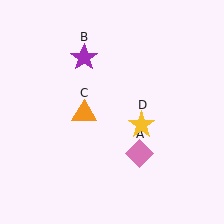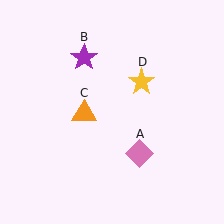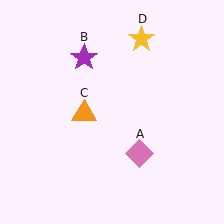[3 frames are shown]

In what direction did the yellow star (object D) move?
The yellow star (object D) moved up.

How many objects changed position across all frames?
1 object changed position: yellow star (object D).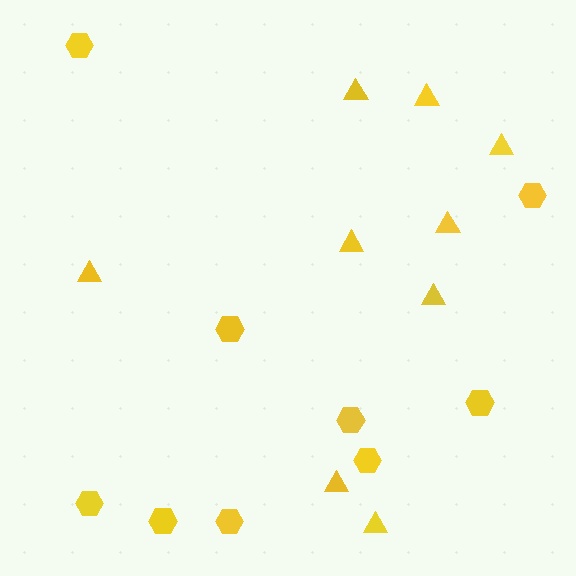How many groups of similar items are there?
There are 2 groups: one group of triangles (9) and one group of hexagons (9).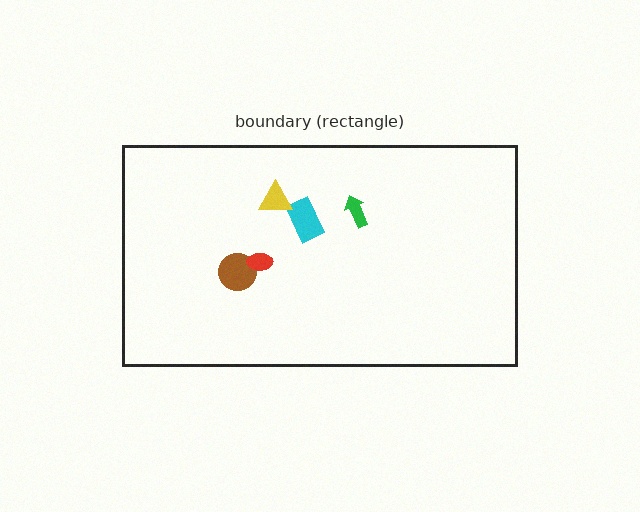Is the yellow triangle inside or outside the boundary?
Inside.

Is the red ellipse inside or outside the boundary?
Inside.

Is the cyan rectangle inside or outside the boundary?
Inside.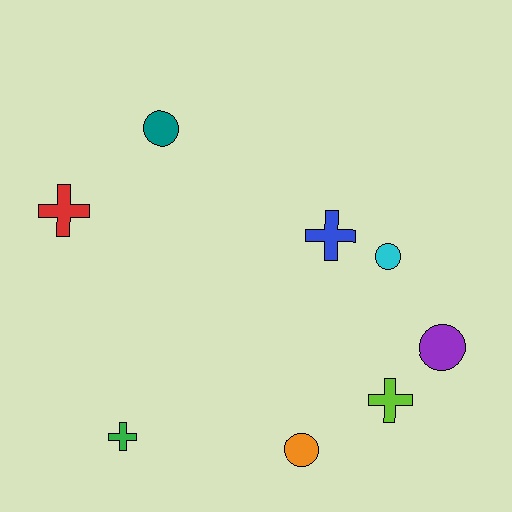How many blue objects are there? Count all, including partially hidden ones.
There is 1 blue object.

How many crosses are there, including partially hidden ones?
There are 4 crosses.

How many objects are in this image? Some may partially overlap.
There are 8 objects.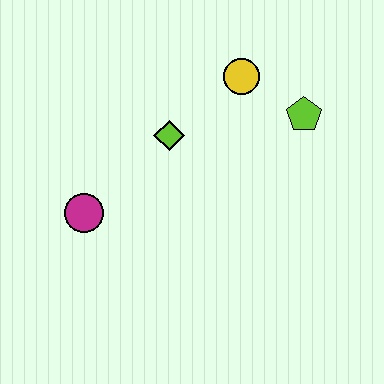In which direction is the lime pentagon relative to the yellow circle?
The lime pentagon is to the right of the yellow circle.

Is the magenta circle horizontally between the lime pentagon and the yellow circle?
No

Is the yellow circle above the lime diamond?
Yes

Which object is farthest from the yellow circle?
The magenta circle is farthest from the yellow circle.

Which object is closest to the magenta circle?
The lime diamond is closest to the magenta circle.